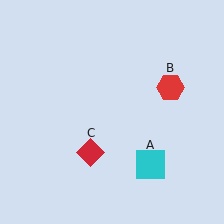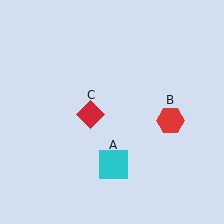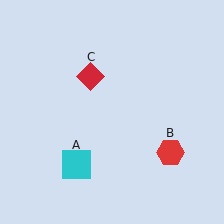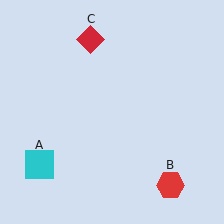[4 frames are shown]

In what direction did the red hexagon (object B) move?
The red hexagon (object B) moved down.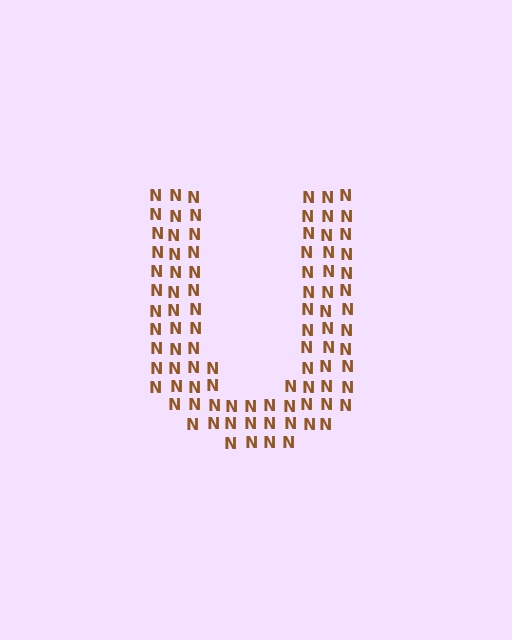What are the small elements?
The small elements are letter N's.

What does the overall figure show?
The overall figure shows the letter U.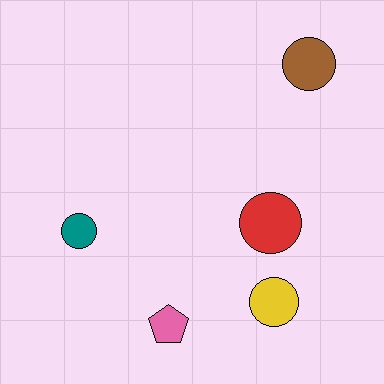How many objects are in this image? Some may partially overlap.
There are 5 objects.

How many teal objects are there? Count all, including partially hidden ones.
There is 1 teal object.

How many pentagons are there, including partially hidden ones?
There is 1 pentagon.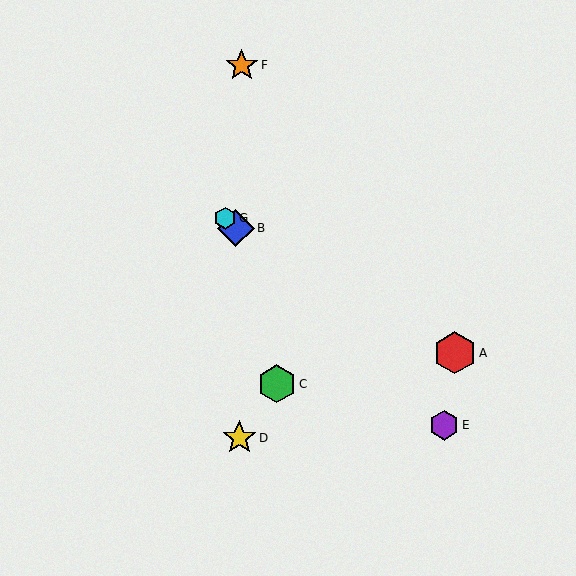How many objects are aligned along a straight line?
3 objects (B, E, G) are aligned along a straight line.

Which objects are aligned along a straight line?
Objects B, E, G are aligned along a straight line.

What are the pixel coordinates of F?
Object F is at (242, 65).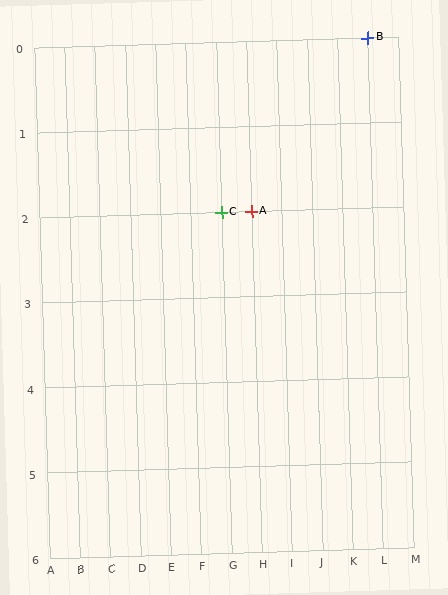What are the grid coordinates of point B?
Point B is at grid coordinates (L, 0).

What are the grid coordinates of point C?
Point C is at grid coordinates (G, 2).